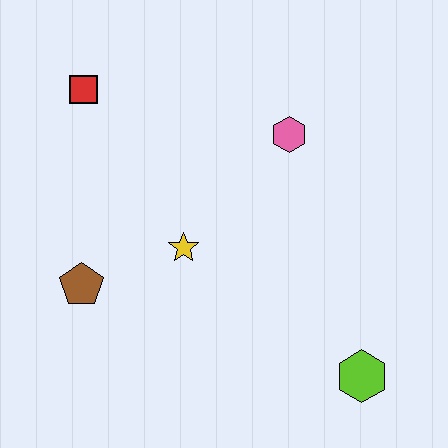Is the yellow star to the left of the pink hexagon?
Yes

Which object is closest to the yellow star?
The brown pentagon is closest to the yellow star.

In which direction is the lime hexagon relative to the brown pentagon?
The lime hexagon is to the right of the brown pentagon.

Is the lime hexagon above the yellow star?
No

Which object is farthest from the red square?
The lime hexagon is farthest from the red square.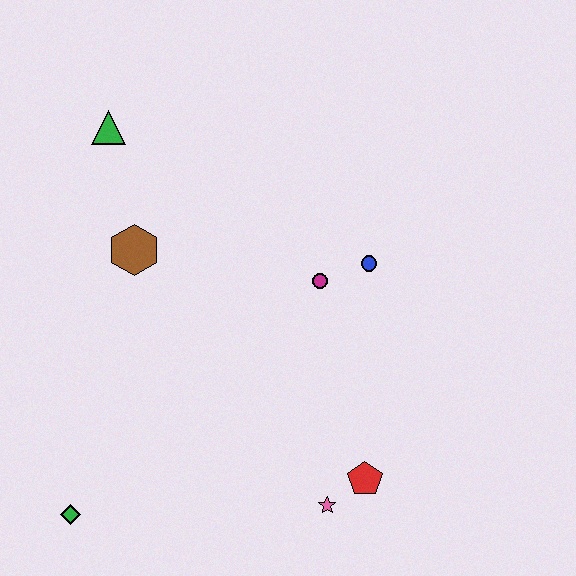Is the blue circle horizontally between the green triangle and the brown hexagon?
No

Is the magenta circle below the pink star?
No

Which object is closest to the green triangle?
The brown hexagon is closest to the green triangle.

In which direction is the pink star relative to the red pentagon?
The pink star is to the left of the red pentagon.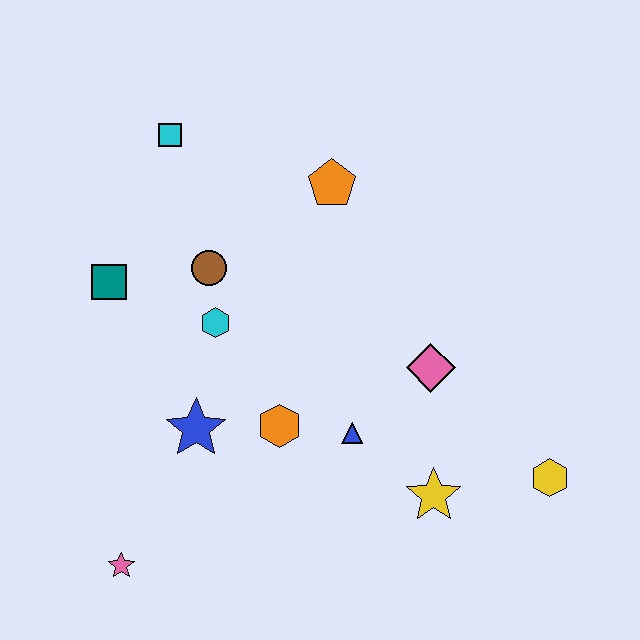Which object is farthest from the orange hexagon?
The cyan square is farthest from the orange hexagon.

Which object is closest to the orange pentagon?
The brown circle is closest to the orange pentagon.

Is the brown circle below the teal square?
No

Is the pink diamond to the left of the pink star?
No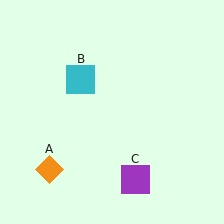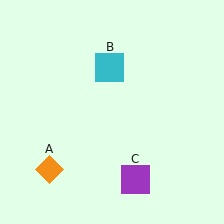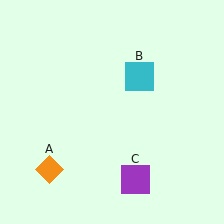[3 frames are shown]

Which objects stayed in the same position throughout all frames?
Orange diamond (object A) and purple square (object C) remained stationary.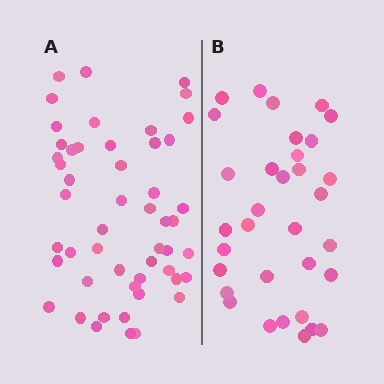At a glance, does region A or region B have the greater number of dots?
Region A (the left region) has more dots.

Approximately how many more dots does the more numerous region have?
Region A has approximately 20 more dots than region B.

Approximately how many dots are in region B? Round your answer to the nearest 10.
About 30 dots. (The exact count is 33, which rounds to 30.)